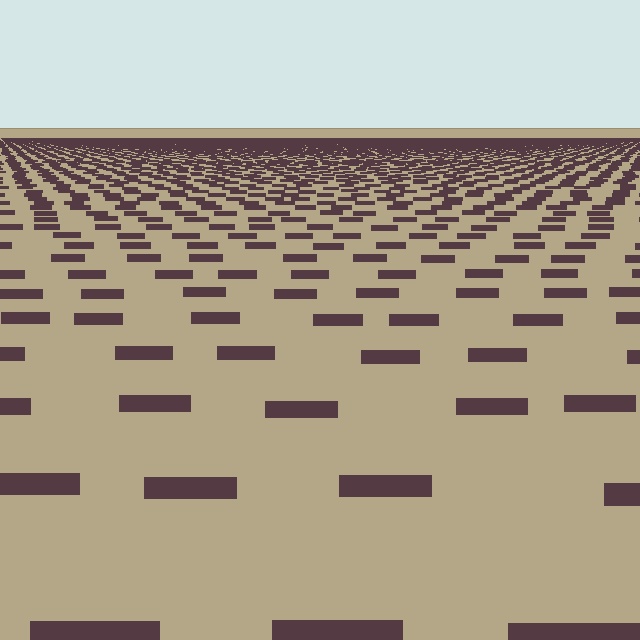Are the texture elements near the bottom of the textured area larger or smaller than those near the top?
Larger. Near the bottom, elements are closer to the viewer and appear at a bigger on-screen size.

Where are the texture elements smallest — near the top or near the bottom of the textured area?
Near the top.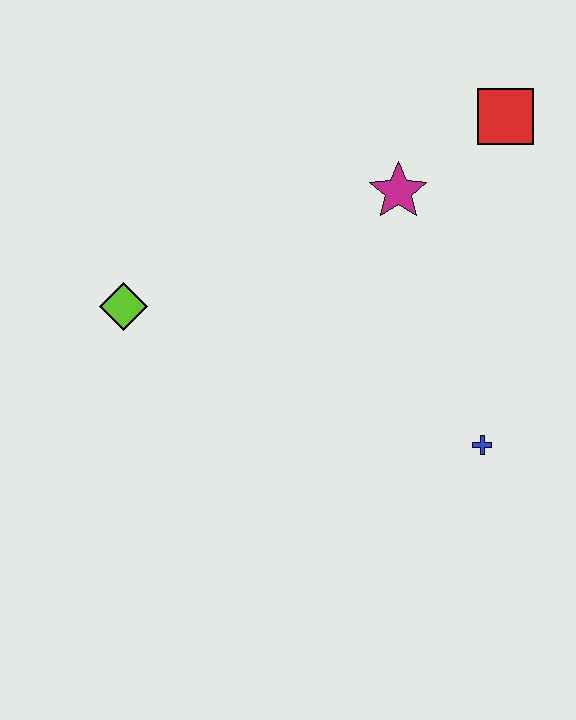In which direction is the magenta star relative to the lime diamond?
The magenta star is to the right of the lime diamond.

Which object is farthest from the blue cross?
The lime diamond is farthest from the blue cross.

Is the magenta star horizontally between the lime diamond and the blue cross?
Yes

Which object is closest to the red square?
The magenta star is closest to the red square.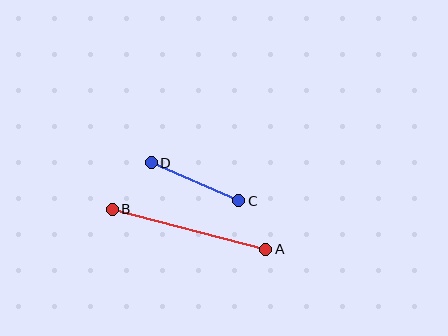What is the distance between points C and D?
The distance is approximately 95 pixels.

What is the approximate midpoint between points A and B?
The midpoint is at approximately (189, 229) pixels.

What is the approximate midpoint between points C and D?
The midpoint is at approximately (195, 182) pixels.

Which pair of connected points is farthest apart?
Points A and B are farthest apart.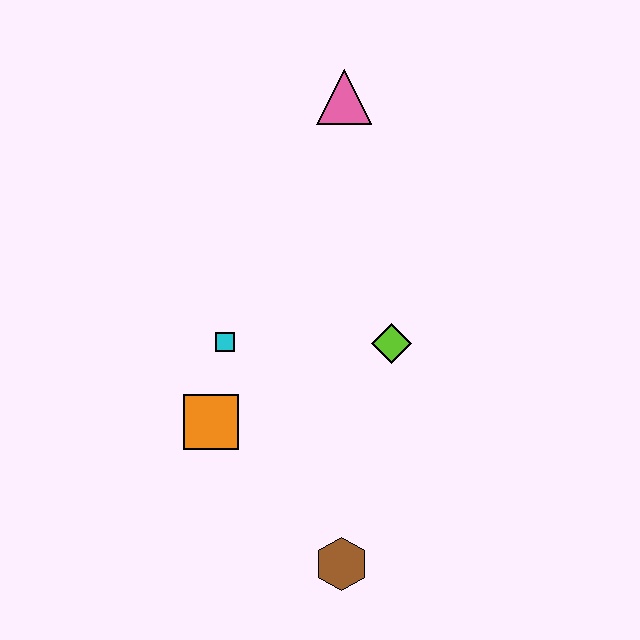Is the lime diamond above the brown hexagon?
Yes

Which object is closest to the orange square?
The cyan square is closest to the orange square.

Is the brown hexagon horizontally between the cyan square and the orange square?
No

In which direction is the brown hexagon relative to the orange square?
The brown hexagon is below the orange square.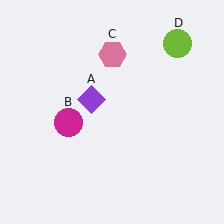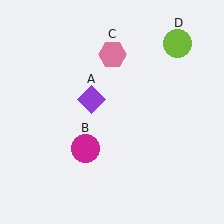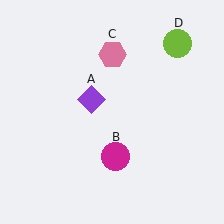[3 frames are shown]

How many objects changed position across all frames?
1 object changed position: magenta circle (object B).